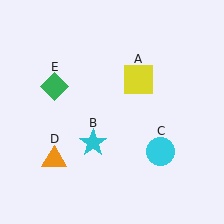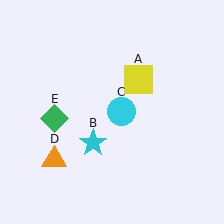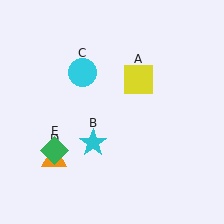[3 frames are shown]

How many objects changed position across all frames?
2 objects changed position: cyan circle (object C), green diamond (object E).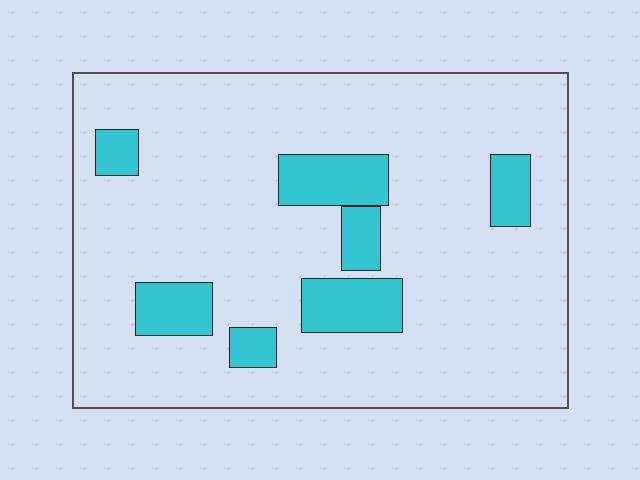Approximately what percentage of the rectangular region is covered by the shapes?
Approximately 15%.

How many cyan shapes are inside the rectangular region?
7.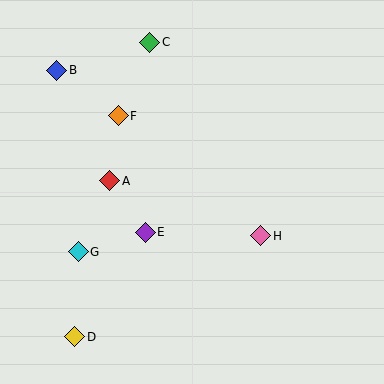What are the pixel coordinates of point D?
Point D is at (75, 337).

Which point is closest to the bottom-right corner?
Point H is closest to the bottom-right corner.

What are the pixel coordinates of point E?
Point E is at (145, 232).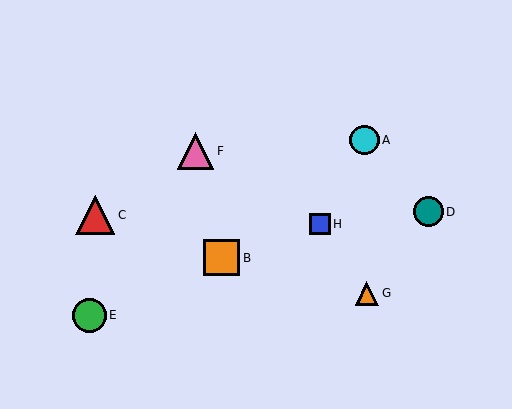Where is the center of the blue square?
The center of the blue square is at (320, 224).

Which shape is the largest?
The red triangle (labeled C) is the largest.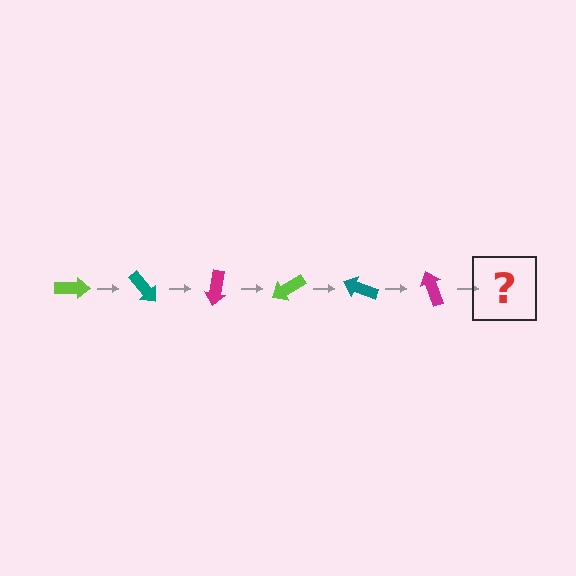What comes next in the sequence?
The next element should be a lime arrow, rotated 300 degrees from the start.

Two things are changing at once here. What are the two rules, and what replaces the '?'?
The two rules are that it rotates 50 degrees each step and the color cycles through lime, teal, and magenta. The '?' should be a lime arrow, rotated 300 degrees from the start.